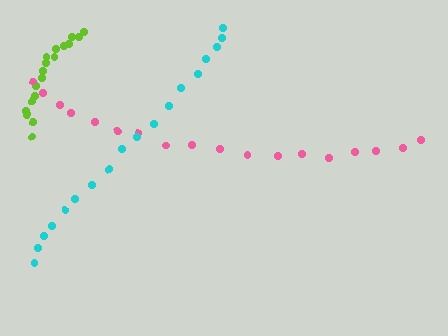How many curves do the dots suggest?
There are 3 distinct paths.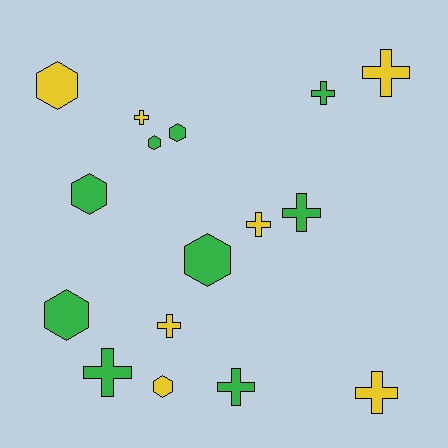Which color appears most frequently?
Green, with 9 objects.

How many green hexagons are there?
There are 5 green hexagons.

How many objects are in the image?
There are 16 objects.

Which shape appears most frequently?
Cross, with 9 objects.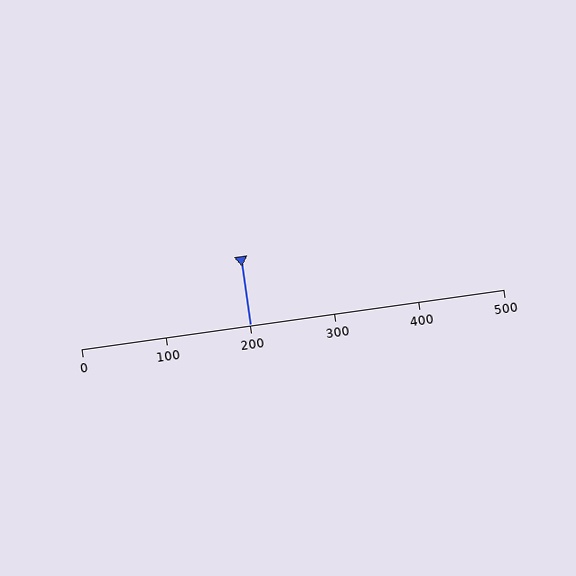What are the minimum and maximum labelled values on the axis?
The axis runs from 0 to 500.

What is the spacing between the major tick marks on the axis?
The major ticks are spaced 100 apart.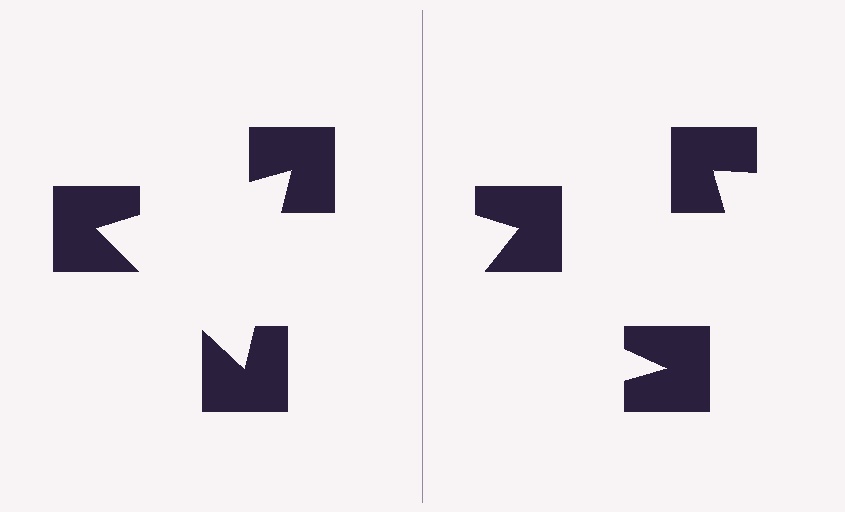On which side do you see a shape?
An illusory triangle appears on the left side. On the right side the wedge cuts are rotated, so no coherent shape forms.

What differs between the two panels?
The notched squares are positioned identically on both sides; only the wedge orientations differ. On the left they align to a triangle; on the right they are misaligned.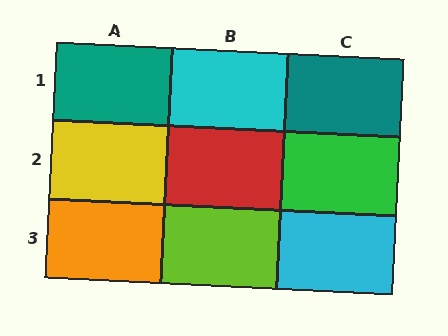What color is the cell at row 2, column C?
Green.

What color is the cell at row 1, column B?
Cyan.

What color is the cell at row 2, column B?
Red.